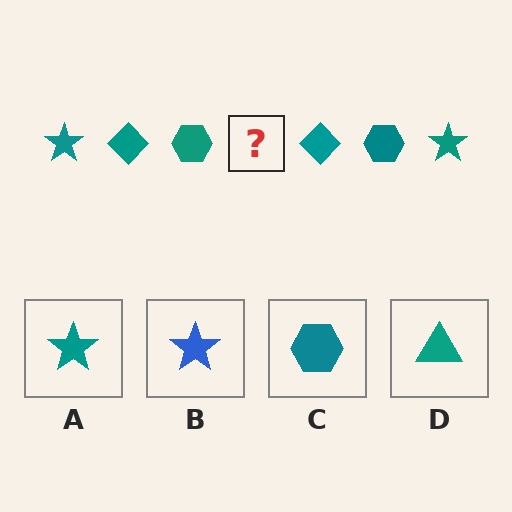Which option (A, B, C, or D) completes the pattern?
A.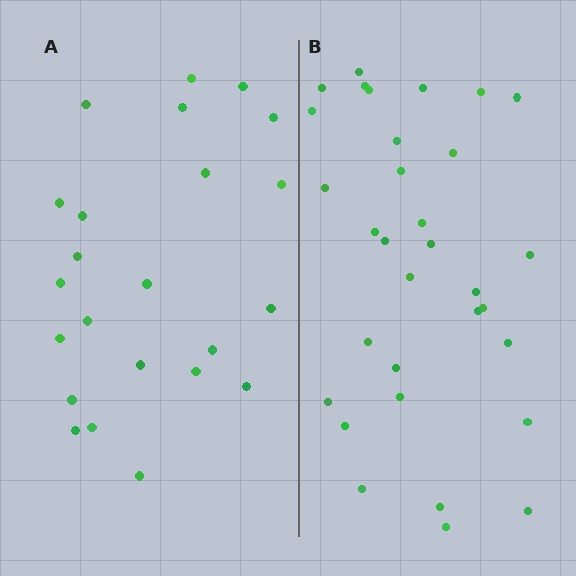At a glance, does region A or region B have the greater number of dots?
Region B (the right region) has more dots.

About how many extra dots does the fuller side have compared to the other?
Region B has roughly 8 or so more dots than region A.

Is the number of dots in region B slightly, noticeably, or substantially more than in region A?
Region B has noticeably more, but not dramatically so. The ratio is roughly 1.4 to 1.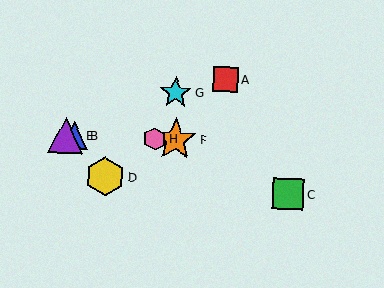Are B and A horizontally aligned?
No, B is at y≈136 and A is at y≈79.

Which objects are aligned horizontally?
Objects B, E, F, H are aligned horizontally.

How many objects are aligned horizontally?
4 objects (B, E, F, H) are aligned horizontally.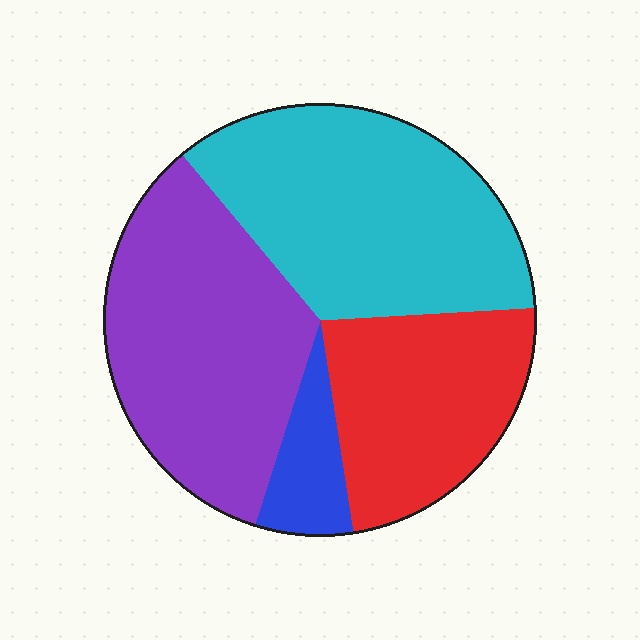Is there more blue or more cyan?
Cyan.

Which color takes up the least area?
Blue, at roughly 5%.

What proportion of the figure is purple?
Purple takes up about one third (1/3) of the figure.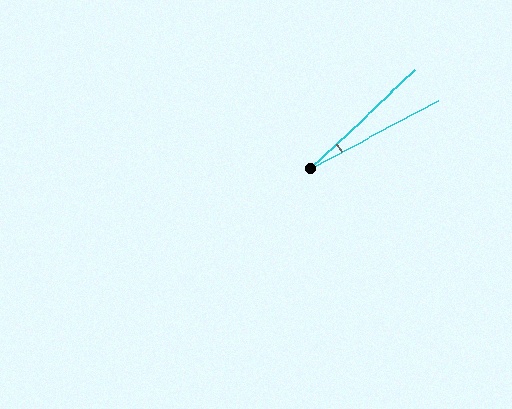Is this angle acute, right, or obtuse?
It is acute.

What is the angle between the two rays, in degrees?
Approximately 15 degrees.